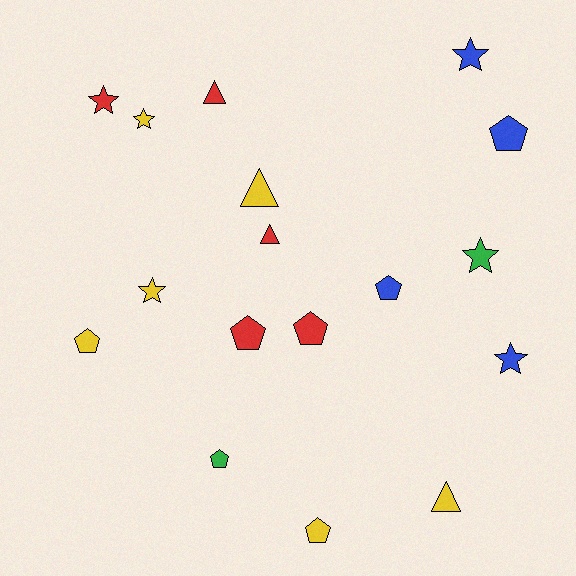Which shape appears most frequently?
Pentagon, with 7 objects.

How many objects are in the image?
There are 17 objects.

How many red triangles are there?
There are 2 red triangles.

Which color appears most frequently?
Yellow, with 6 objects.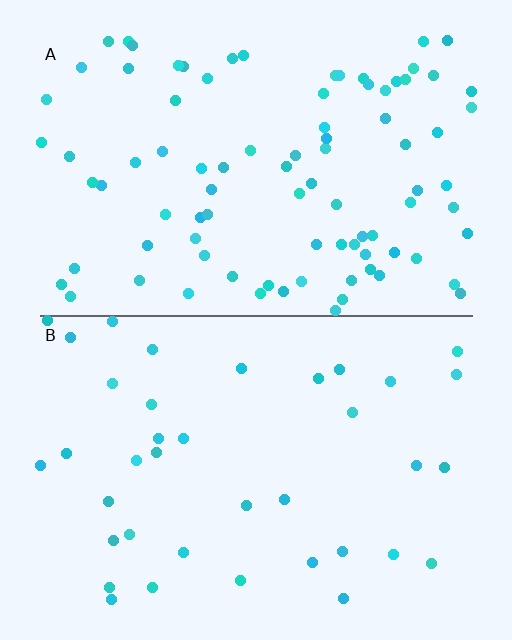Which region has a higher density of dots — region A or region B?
A (the top).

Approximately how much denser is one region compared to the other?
Approximately 2.4× — region A over region B.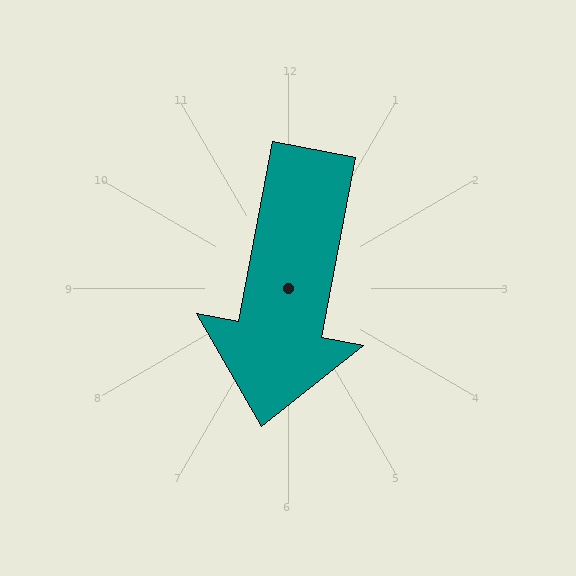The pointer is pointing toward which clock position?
Roughly 6 o'clock.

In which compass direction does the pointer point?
South.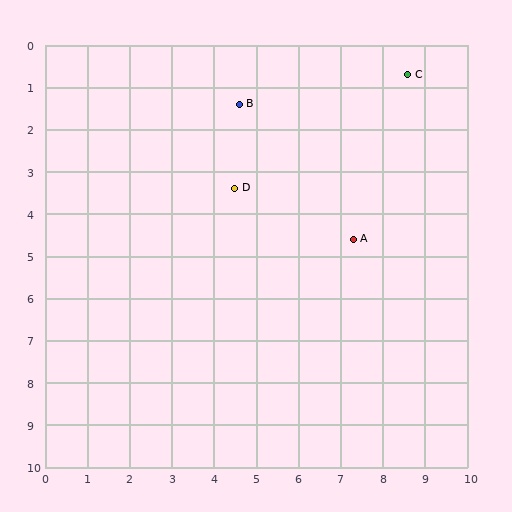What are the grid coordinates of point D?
Point D is at approximately (4.5, 3.4).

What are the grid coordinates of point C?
Point C is at approximately (8.6, 0.7).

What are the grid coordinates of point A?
Point A is at approximately (7.3, 4.6).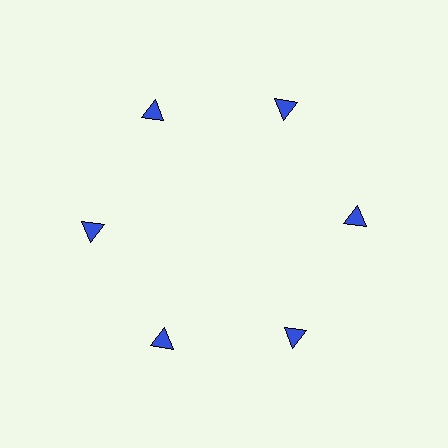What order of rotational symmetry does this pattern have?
This pattern has 6-fold rotational symmetry.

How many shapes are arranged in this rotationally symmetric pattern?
There are 6 shapes, arranged in 6 groups of 1.